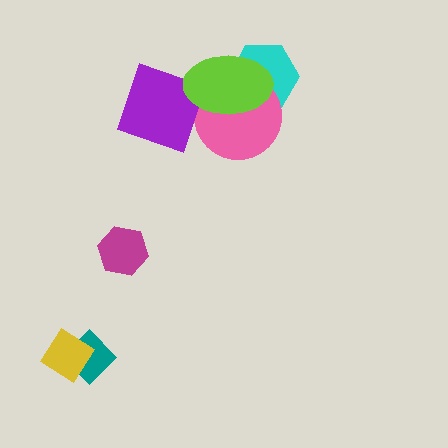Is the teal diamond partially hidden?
Yes, it is partially covered by another shape.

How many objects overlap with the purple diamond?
2 objects overlap with the purple diamond.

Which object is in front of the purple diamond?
The lime ellipse is in front of the purple diamond.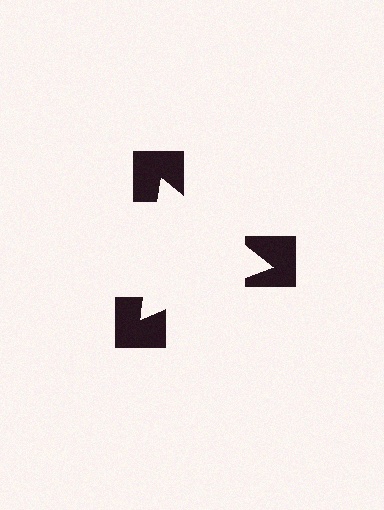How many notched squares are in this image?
There are 3 — one at each vertex of the illusory triangle.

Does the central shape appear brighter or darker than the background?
It typically appears slightly brighter than the background, even though no actual brightness change is drawn.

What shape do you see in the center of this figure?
An illusory triangle — its edges are inferred from the aligned wedge cuts in the notched squares, not physically drawn.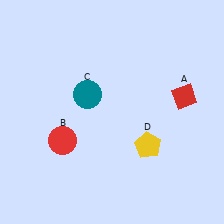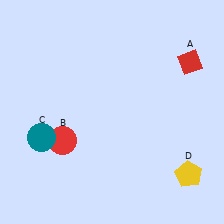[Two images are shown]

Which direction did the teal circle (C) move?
The teal circle (C) moved left.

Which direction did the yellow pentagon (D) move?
The yellow pentagon (D) moved right.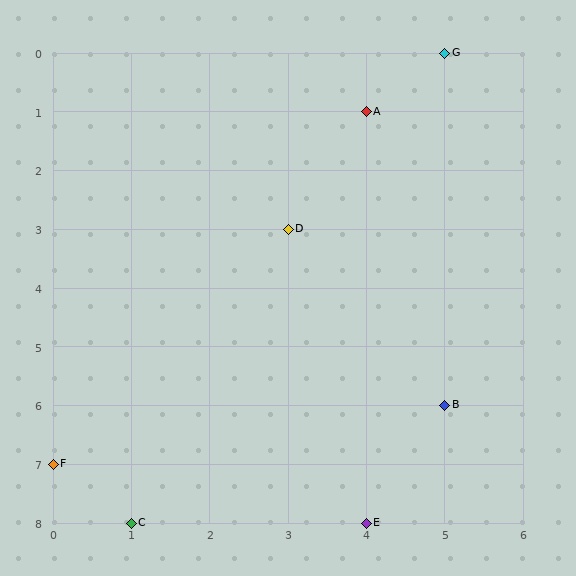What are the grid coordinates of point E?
Point E is at grid coordinates (4, 8).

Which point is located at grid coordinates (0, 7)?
Point F is at (0, 7).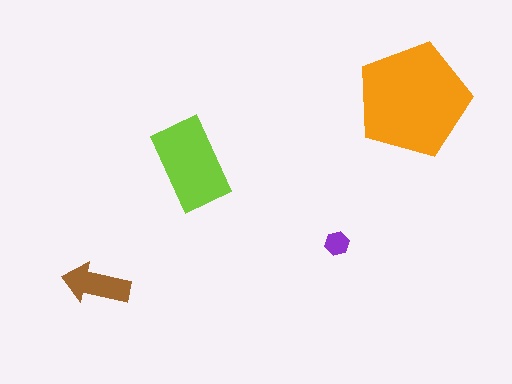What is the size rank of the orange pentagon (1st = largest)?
1st.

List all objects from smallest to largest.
The purple hexagon, the brown arrow, the lime rectangle, the orange pentagon.